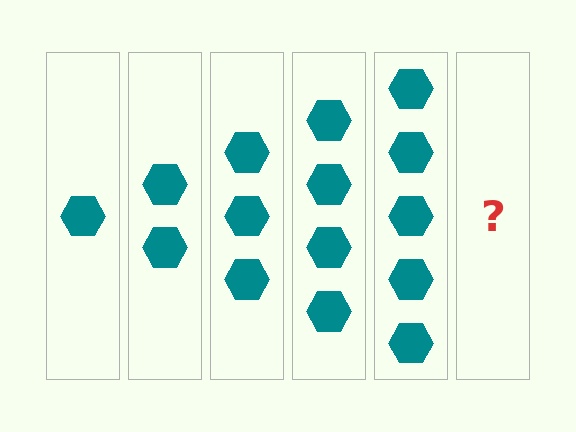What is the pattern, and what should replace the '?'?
The pattern is that each step adds one more hexagon. The '?' should be 6 hexagons.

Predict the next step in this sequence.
The next step is 6 hexagons.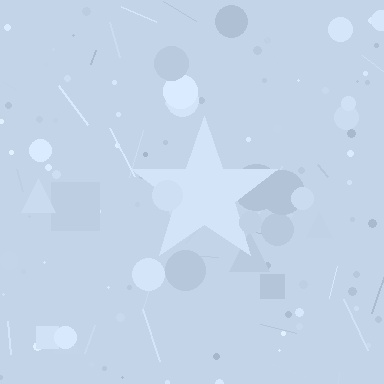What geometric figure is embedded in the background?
A star is embedded in the background.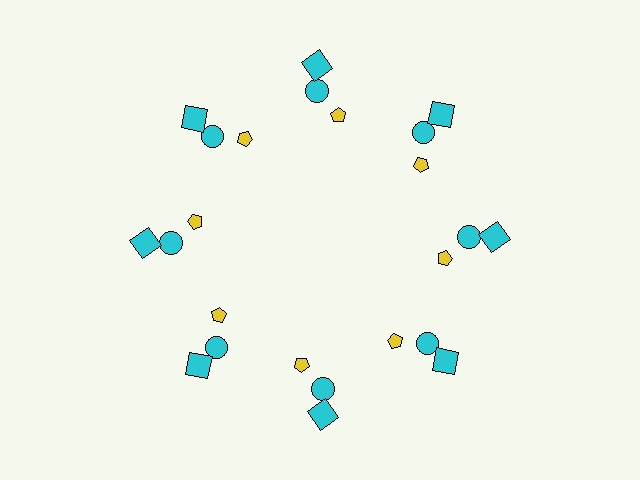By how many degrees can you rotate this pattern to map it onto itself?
The pattern maps onto itself every 45 degrees of rotation.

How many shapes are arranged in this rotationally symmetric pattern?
There are 24 shapes, arranged in 8 groups of 3.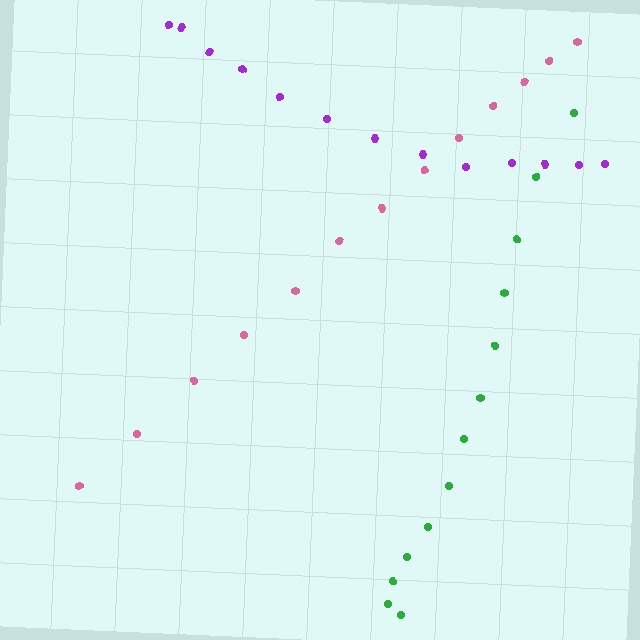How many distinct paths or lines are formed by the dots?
There are 3 distinct paths.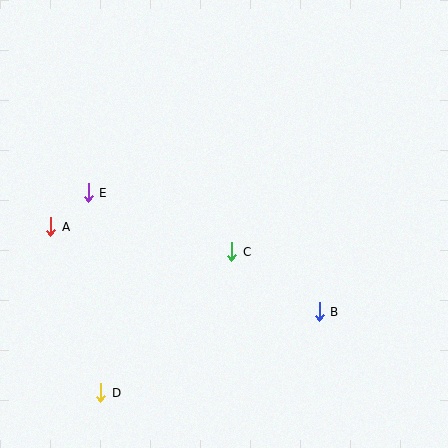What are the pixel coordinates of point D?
Point D is at (101, 393).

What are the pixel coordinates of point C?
Point C is at (232, 252).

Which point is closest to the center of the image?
Point C at (232, 252) is closest to the center.